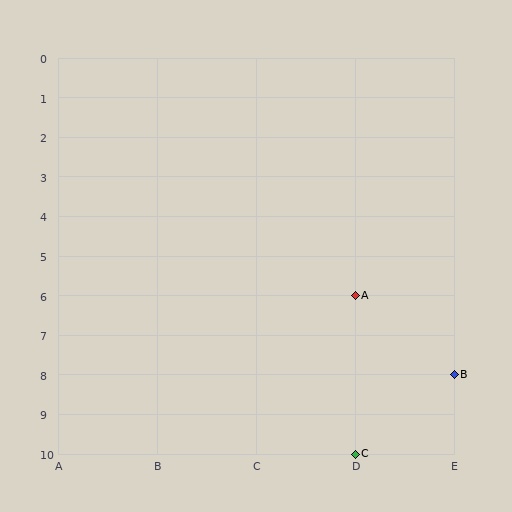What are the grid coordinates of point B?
Point B is at grid coordinates (E, 8).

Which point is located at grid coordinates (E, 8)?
Point B is at (E, 8).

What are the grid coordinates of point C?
Point C is at grid coordinates (D, 10).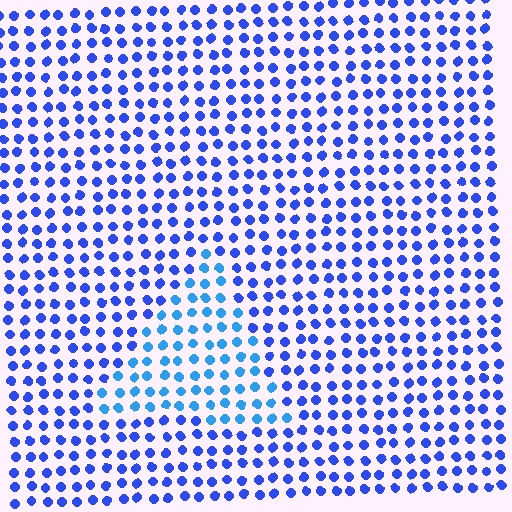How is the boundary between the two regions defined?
The boundary is defined purely by a slight shift in hue (about 27 degrees). Spacing, size, and orientation are identical on both sides.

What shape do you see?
I see a triangle.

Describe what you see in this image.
The image is filled with small blue elements in a uniform arrangement. A triangle-shaped region is visible where the elements are tinted to a slightly different hue, forming a subtle color boundary.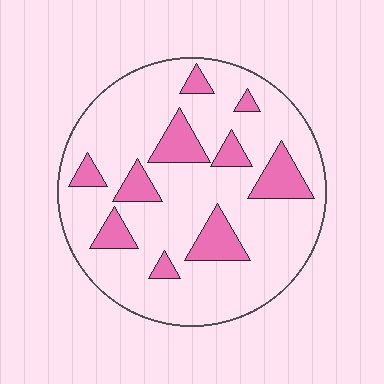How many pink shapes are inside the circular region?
10.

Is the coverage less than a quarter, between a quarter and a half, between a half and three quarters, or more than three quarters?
Less than a quarter.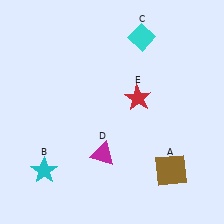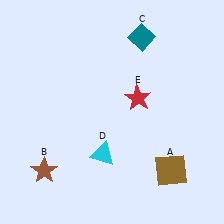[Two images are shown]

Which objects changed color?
B changed from cyan to brown. C changed from cyan to teal. D changed from magenta to cyan.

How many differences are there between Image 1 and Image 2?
There are 3 differences between the two images.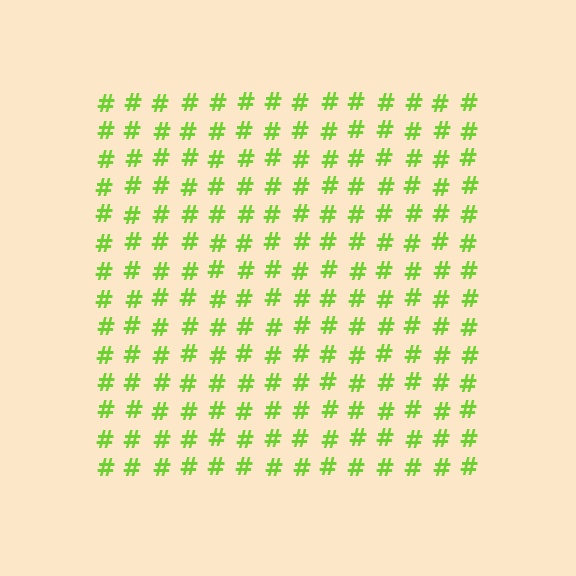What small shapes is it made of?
It is made of small hash symbols.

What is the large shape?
The large shape is a square.